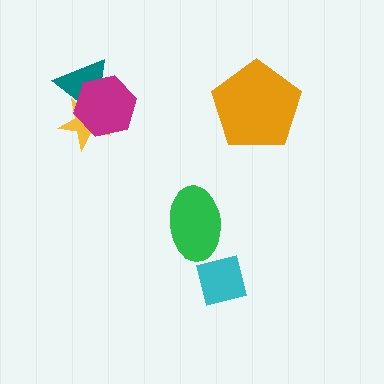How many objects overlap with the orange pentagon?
0 objects overlap with the orange pentagon.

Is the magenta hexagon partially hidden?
No, no other shape covers it.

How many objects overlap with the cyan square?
0 objects overlap with the cyan square.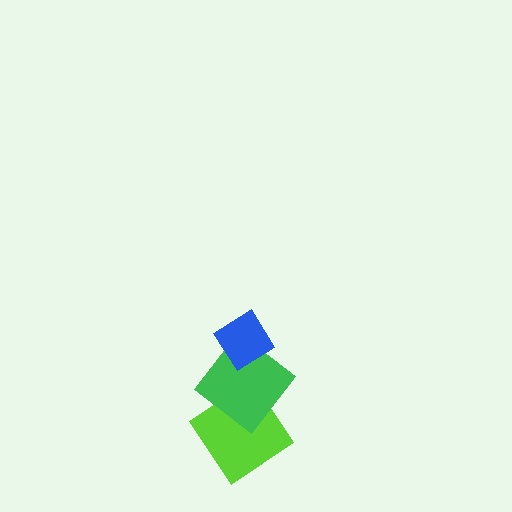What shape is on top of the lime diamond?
The green diamond is on top of the lime diamond.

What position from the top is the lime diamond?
The lime diamond is 3rd from the top.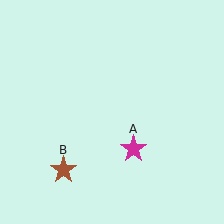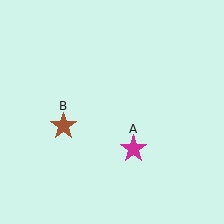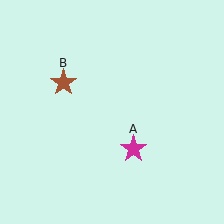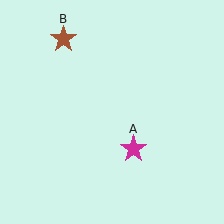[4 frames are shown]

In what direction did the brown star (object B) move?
The brown star (object B) moved up.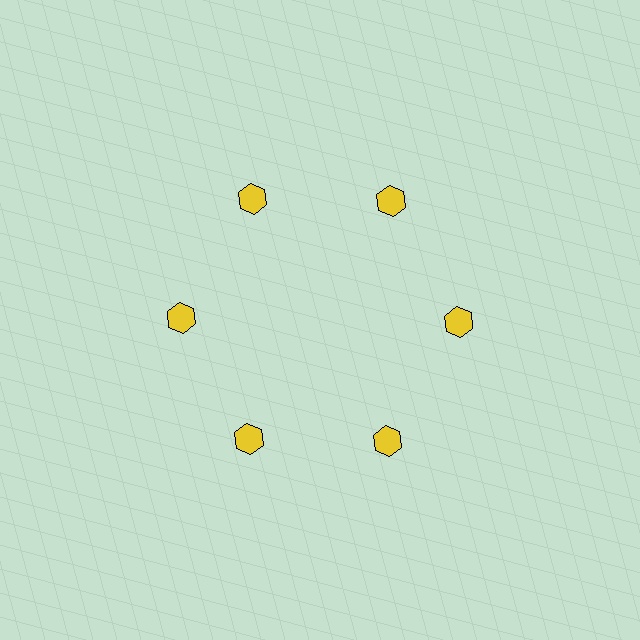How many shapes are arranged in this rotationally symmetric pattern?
There are 6 shapes, arranged in 6 groups of 1.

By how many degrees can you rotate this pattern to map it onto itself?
The pattern maps onto itself every 60 degrees of rotation.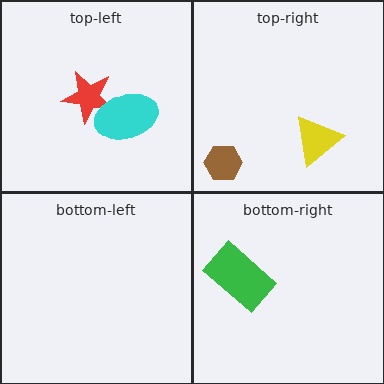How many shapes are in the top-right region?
2.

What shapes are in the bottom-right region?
The green rectangle.